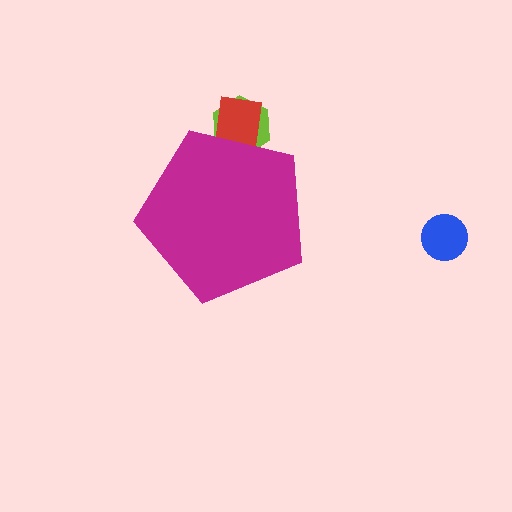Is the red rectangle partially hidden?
Yes, the red rectangle is partially hidden behind the magenta pentagon.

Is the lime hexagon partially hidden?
Yes, the lime hexagon is partially hidden behind the magenta pentagon.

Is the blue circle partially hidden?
No, the blue circle is fully visible.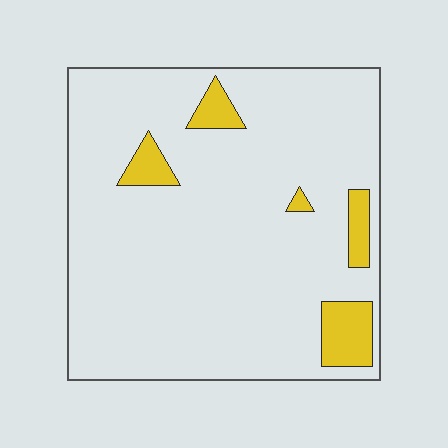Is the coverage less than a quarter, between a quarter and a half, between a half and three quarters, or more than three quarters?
Less than a quarter.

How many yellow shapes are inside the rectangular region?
5.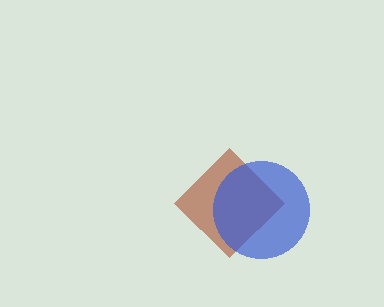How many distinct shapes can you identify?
There are 2 distinct shapes: a brown diamond, a blue circle.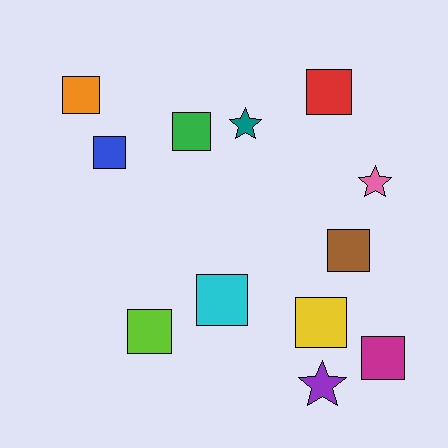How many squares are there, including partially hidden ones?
There are 9 squares.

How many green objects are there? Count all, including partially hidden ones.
There is 1 green object.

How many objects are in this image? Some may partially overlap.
There are 12 objects.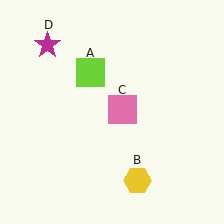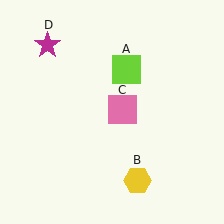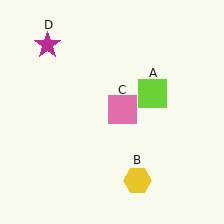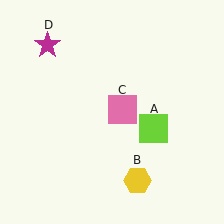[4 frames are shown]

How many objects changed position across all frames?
1 object changed position: lime square (object A).